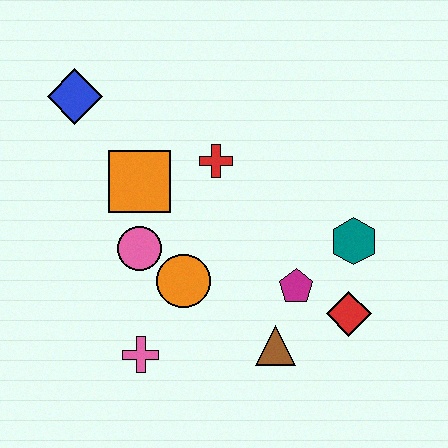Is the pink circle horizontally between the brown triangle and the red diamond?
No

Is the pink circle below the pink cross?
No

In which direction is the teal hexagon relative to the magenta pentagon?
The teal hexagon is to the right of the magenta pentagon.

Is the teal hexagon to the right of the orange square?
Yes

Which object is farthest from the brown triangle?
The blue diamond is farthest from the brown triangle.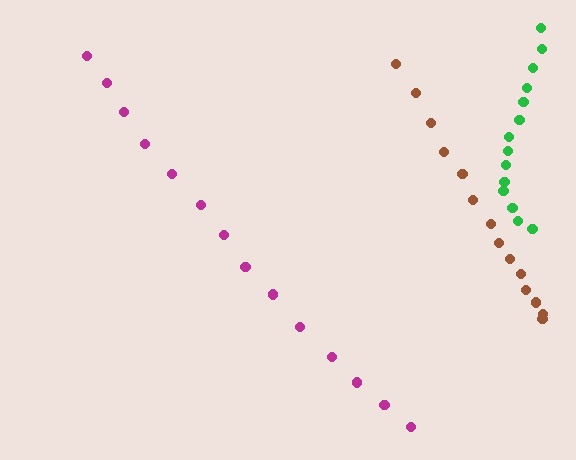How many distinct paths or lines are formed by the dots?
There are 3 distinct paths.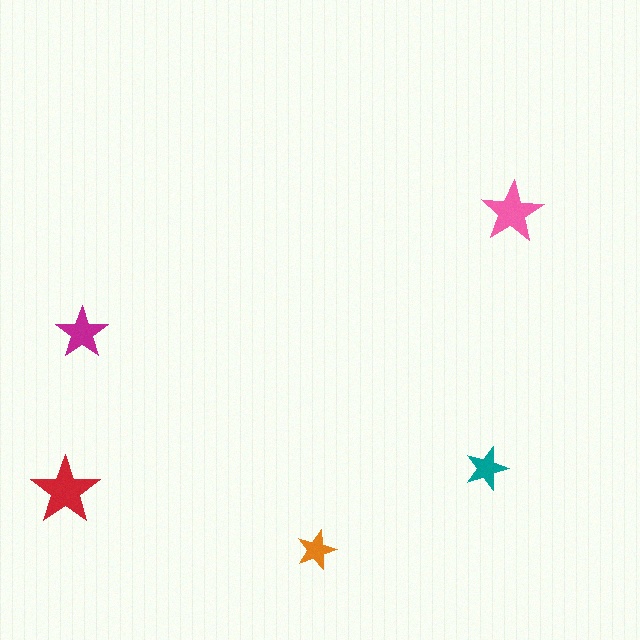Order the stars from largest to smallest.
the red one, the pink one, the magenta one, the teal one, the orange one.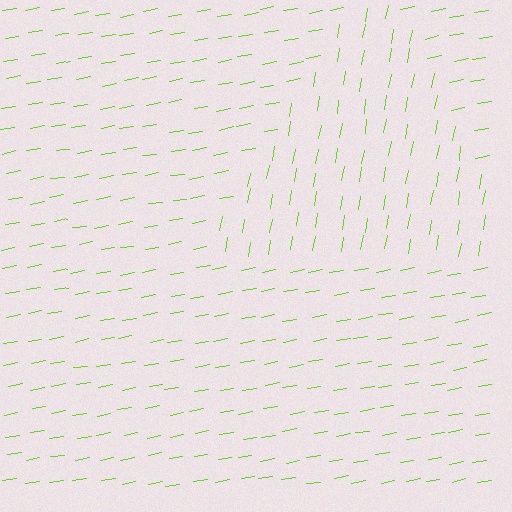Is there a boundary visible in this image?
Yes, there is a texture boundary formed by a change in line orientation.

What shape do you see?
I see a triangle.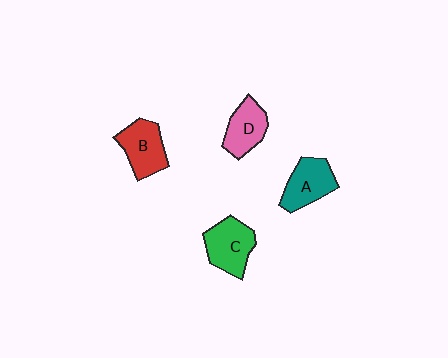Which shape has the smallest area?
Shape D (pink).